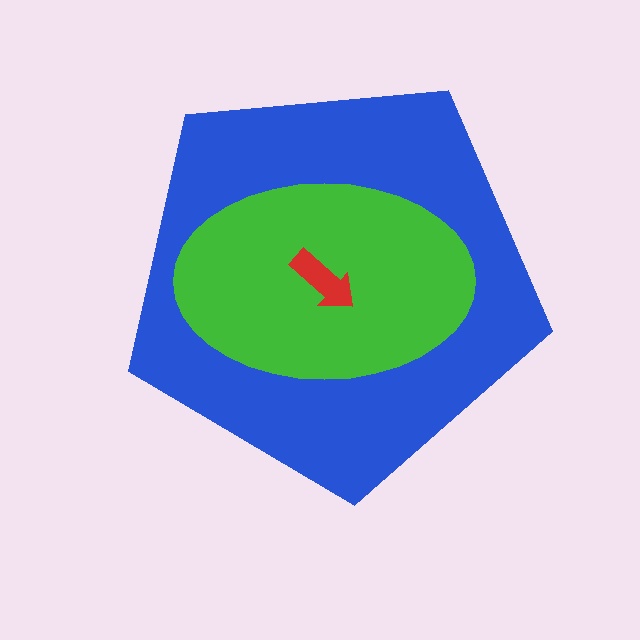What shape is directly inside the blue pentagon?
The green ellipse.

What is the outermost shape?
The blue pentagon.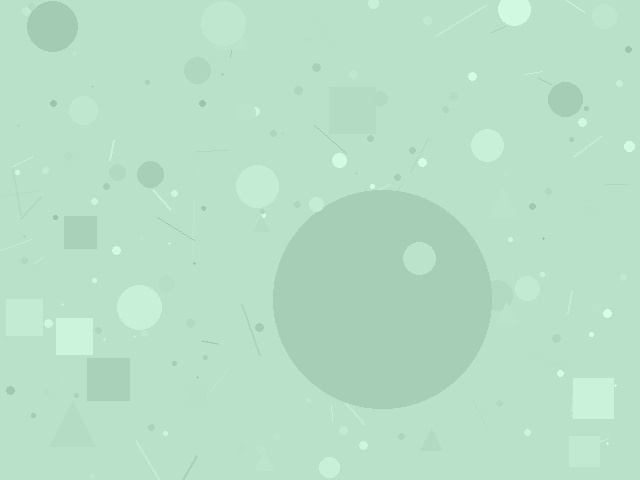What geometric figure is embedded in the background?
A circle is embedded in the background.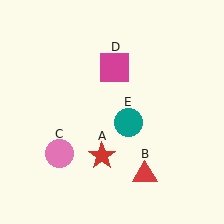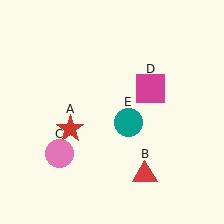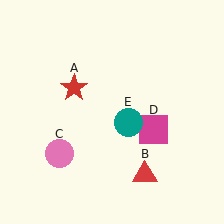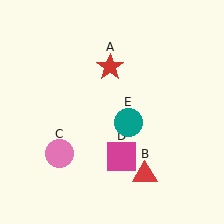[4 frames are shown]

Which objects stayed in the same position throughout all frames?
Red triangle (object B) and pink circle (object C) and teal circle (object E) remained stationary.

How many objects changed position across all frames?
2 objects changed position: red star (object A), magenta square (object D).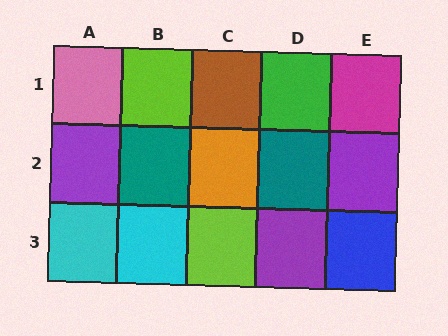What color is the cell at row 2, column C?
Orange.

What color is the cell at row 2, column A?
Purple.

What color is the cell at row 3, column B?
Cyan.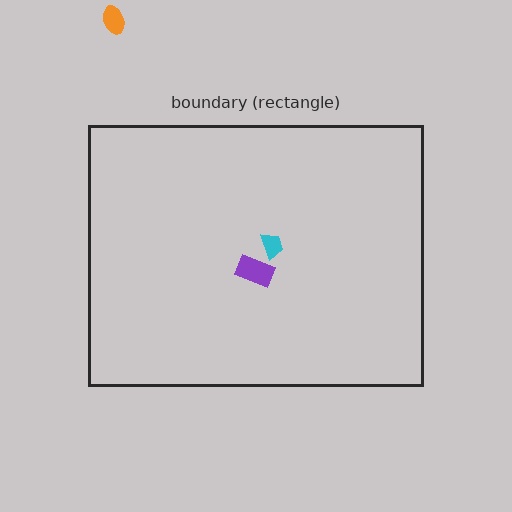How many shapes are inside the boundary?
2 inside, 1 outside.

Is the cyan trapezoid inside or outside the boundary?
Inside.